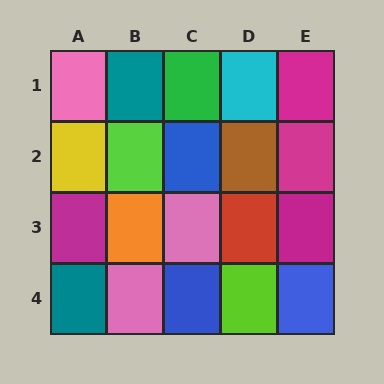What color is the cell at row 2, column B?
Lime.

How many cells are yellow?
1 cell is yellow.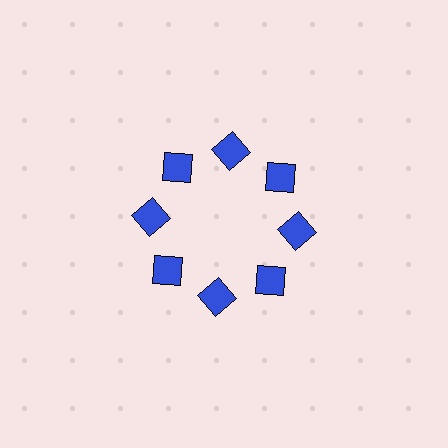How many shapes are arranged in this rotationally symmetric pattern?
There are 8 shapes, arranged in 8 groups of 1.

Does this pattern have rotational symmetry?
Yes, this pattern has 8-fold rotational symmetry. It looks the same after rotating 45 degrees around the center.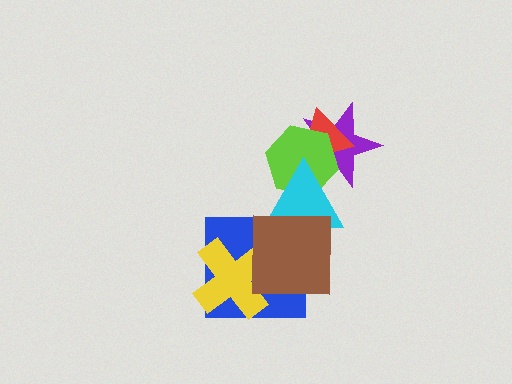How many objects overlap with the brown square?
3 objects overlap with the brown square.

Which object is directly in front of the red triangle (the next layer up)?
The lime hexagon is directly in front of the red triangle.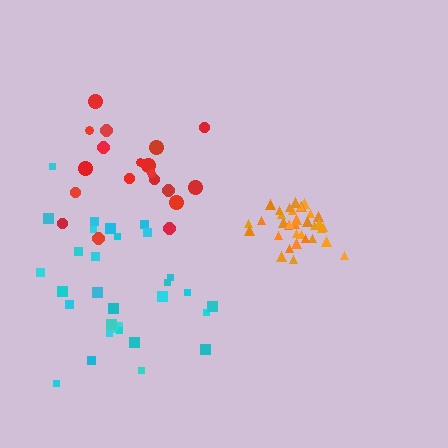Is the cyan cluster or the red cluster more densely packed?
Cyan.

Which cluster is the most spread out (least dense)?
Red.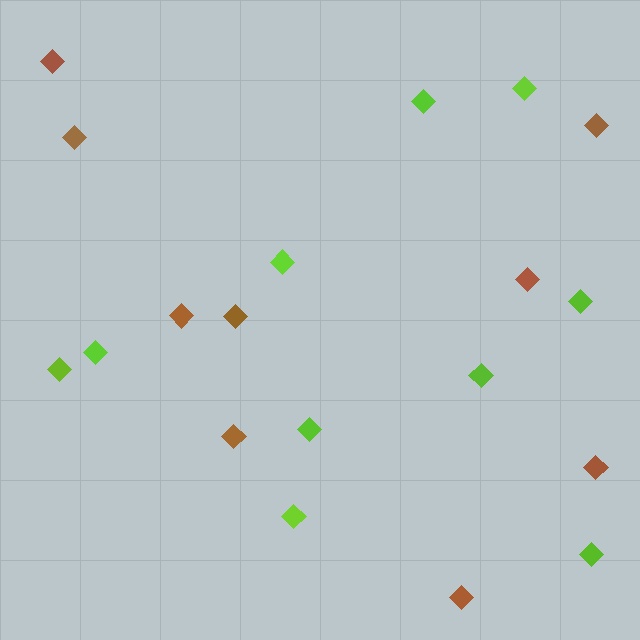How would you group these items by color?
There are 2 groups: one group of lime diamonds (10) and one group of brown diamonds (9).